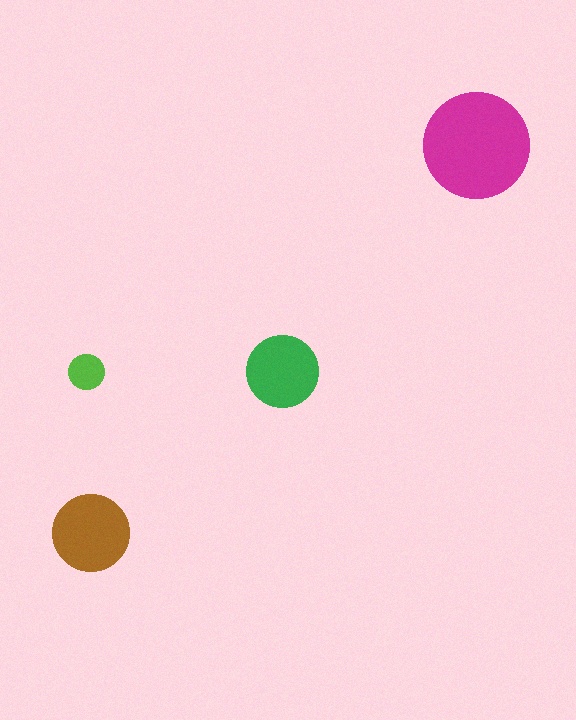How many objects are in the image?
There are 4 objects in the image.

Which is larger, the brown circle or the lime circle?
The brown one.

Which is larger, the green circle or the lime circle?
The green one.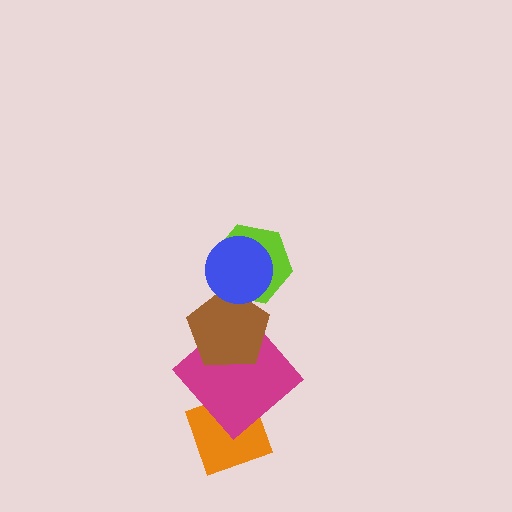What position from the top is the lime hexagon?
The lime hexagon is 2nd from the top.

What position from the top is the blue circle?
The blue circle is 1st from the top.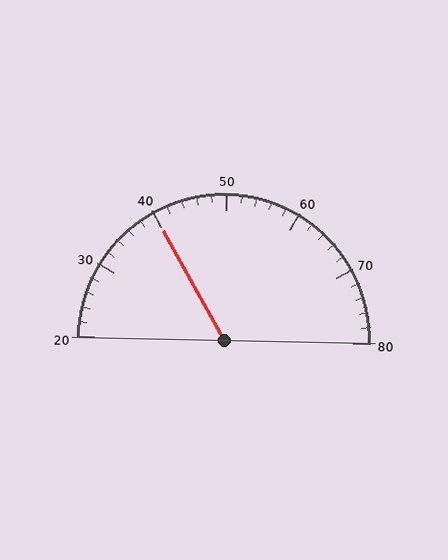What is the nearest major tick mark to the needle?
The nearest major tick mark is 40.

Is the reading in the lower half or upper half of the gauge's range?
The reading is in the lower half of the range (20 to 80).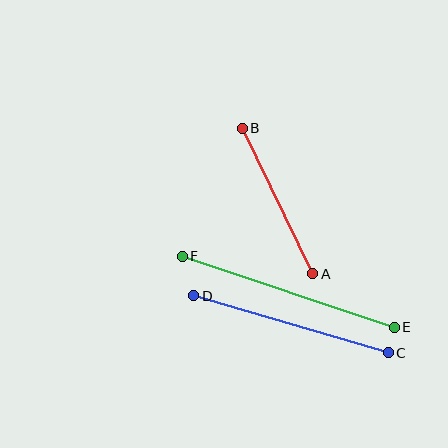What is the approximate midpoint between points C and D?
The midpoint is at approximately (291, 324) pixels.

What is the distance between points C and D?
The distance is approximately 203 pixels.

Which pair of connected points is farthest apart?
Points E and F are farthest apart.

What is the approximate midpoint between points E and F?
The midpoint is at approximately (288, 292) pixels.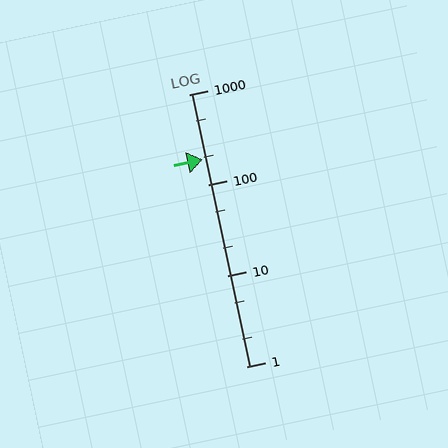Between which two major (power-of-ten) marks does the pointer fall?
The pointer is between 100 and 1000.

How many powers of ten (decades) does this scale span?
The scale spans 3 decades, from 1 to 1000.